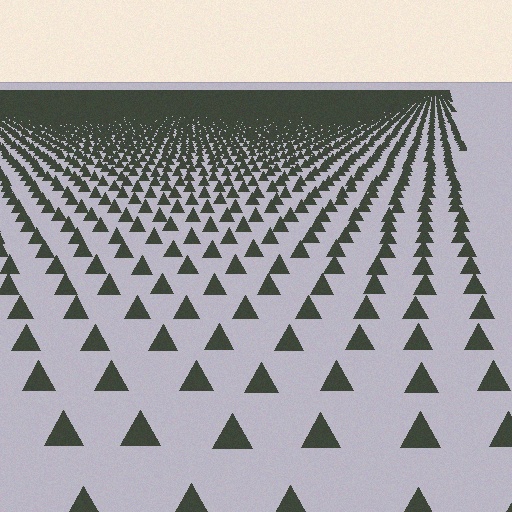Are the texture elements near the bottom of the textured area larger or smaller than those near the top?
Larger. Near the bottom, elements are closer to the viewer and appear at a bigger on-screen size.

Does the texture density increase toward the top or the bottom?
Density increases toward the top.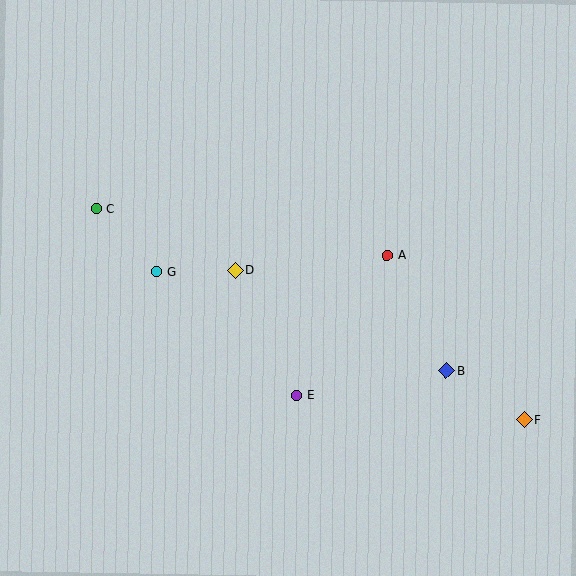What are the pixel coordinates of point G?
Point G is at (157, 272).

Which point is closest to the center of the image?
Point D at (236, 271) is closest to the center.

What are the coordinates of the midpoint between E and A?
The midpoint between E and A is at (342, 325).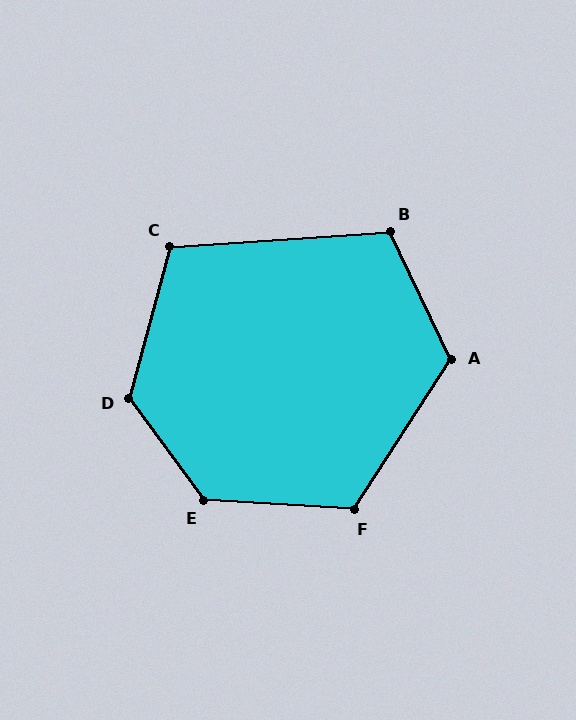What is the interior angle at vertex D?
Approximately 129 degrees (obtuse).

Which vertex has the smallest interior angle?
C, at approximately 109 degrees.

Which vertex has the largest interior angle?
E, at approximately 130 degrees.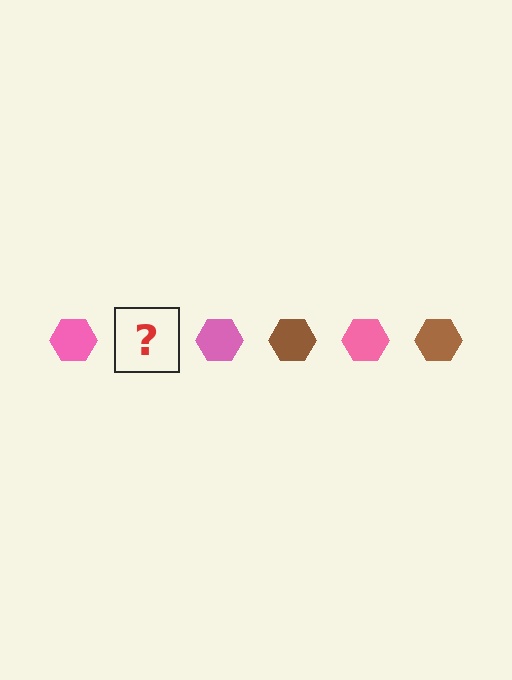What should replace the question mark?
The question mark should be replaced with a brown hexagon.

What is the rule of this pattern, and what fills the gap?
The rule is that the pattern cycles through pink, brown hexagons. The gap should be filled with a brown hexagon.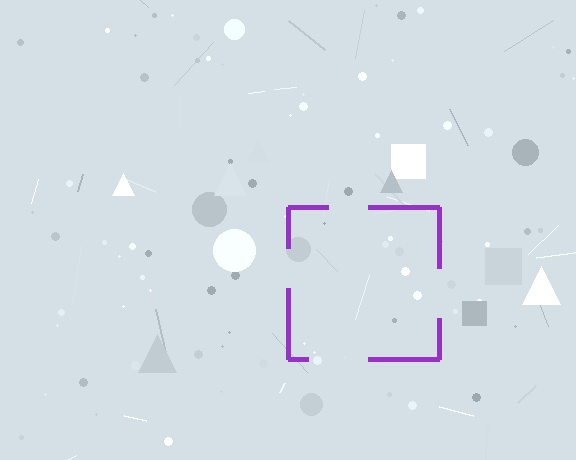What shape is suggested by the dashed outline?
The dashed outline suggests a square.